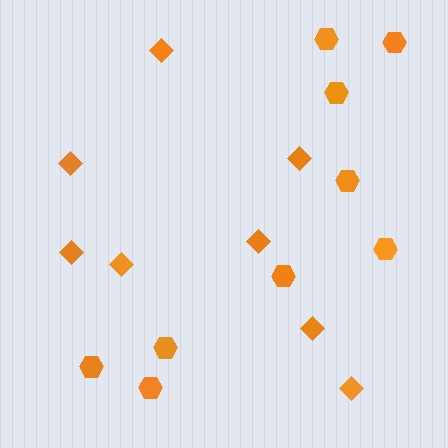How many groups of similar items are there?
There are 2 groups: one group of hexagons (9) and one group of diamonds (8).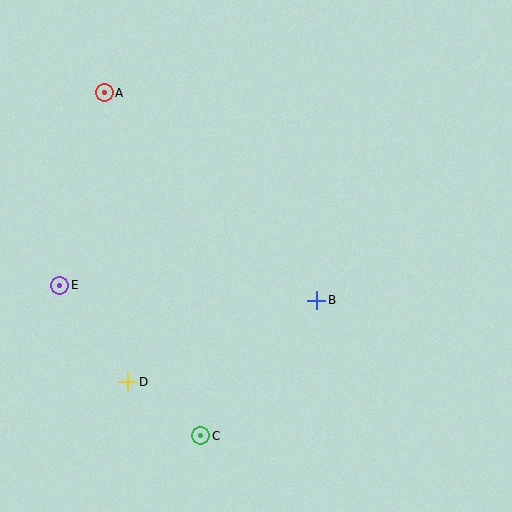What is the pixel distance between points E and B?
The distance between E and B is 258 pixels.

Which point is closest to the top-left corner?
Point A is closest to the top-left corner.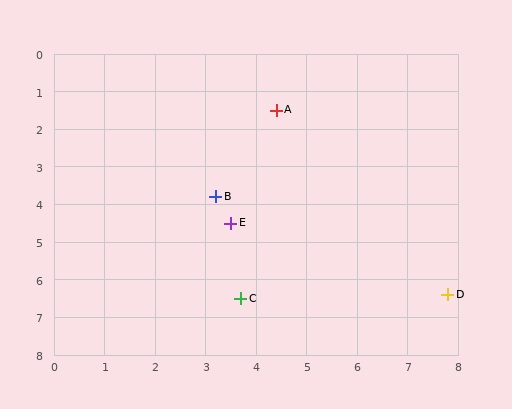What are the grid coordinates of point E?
Point E is at approximately (3.5, 4.5).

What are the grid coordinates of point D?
Point D is at approximately (7.8, 6.4).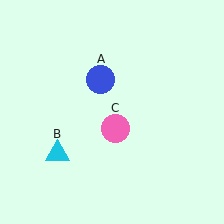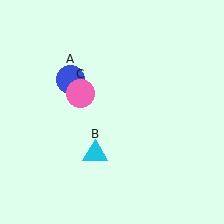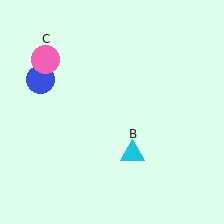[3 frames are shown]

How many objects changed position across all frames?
3 objects changed position: blue circle (object A), cyan triangle (object B), pink circle (object C).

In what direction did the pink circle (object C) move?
The pink circle (object C) moved up and to the left.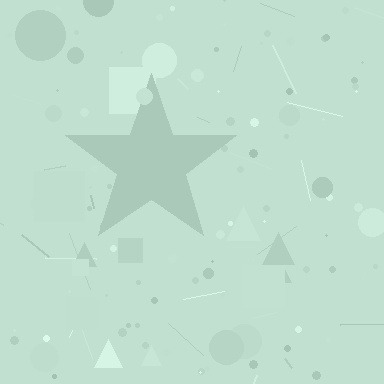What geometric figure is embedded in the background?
A star is embedded in the background.